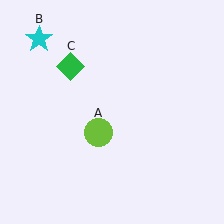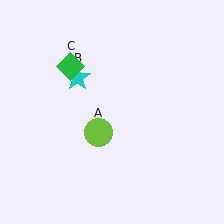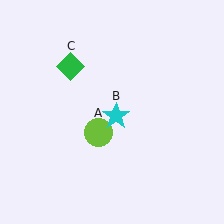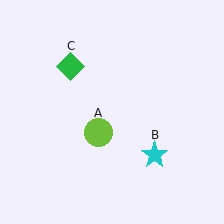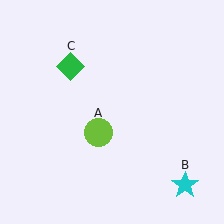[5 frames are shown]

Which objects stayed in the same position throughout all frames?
Lime circle (object A) and green diamond (object C) remained stationary.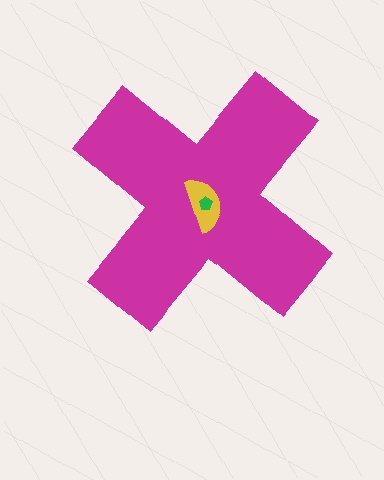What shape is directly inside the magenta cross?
The yellow semicircle.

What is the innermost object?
The green pentagon.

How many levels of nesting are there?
3.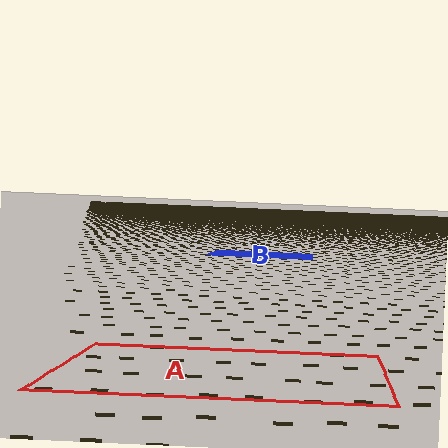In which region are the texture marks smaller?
The texture marks are smaller in region B, because it is farther away.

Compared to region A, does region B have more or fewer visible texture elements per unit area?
Region B has more texture elements per unit area — they are packed more densely because it is farther away.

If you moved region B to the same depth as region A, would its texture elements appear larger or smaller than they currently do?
They would appear larger. At a closer depth, the same texture elements are projected at a bigger on-screen size.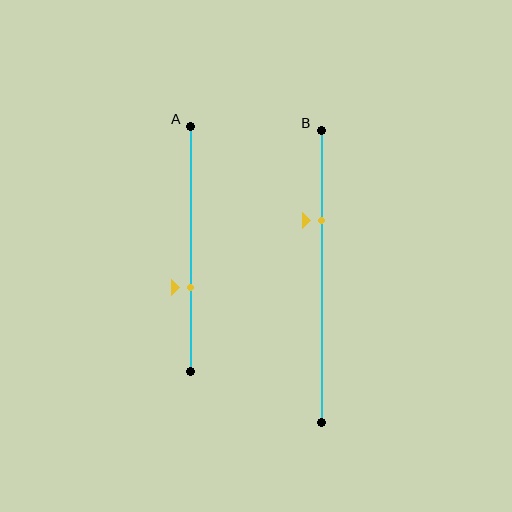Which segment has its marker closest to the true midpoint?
Segment A has its marker closest to the true midpoint.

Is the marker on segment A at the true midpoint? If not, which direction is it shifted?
No, the marker on segment A is shifted downward by about 16% of the segment length.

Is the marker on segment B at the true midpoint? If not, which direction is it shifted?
No, the marker on segment B is shifted upward by about 19% of the segment length.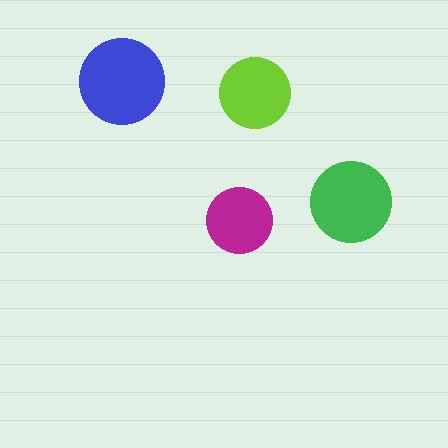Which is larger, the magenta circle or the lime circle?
The lime one.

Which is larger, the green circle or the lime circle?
The green one.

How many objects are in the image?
There are 4 objects in the image.